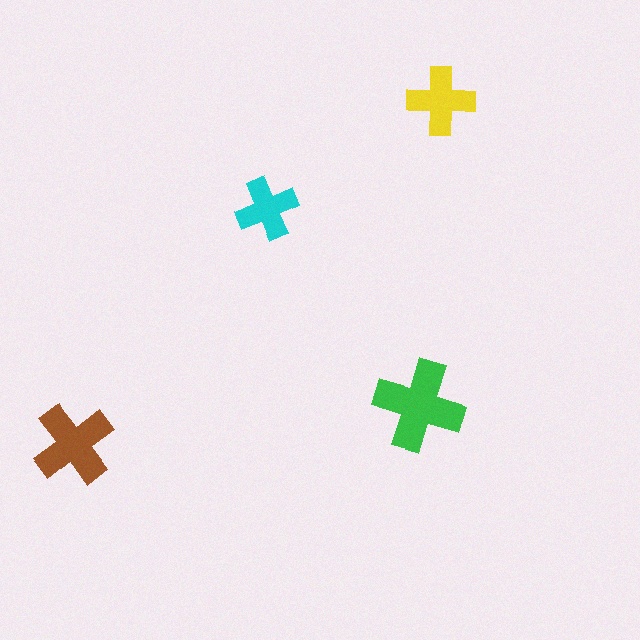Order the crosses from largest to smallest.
the green one, the brown one, the yellow one, the cyan one.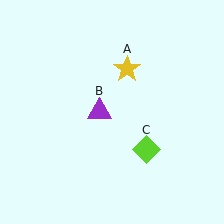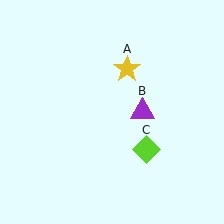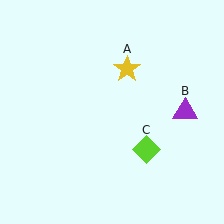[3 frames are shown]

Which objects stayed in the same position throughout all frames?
Yellow star (object A) and lime diamond (object C) remained stationary.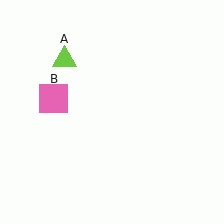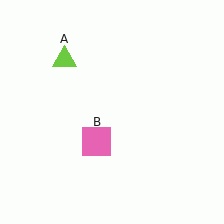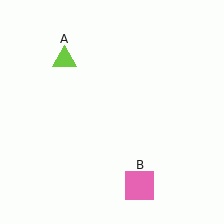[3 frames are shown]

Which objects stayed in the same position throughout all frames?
Lime triangle (object A) remained stationary.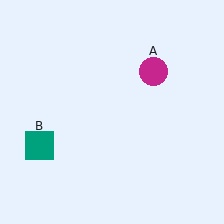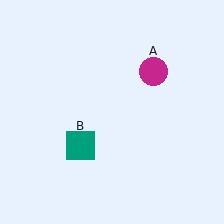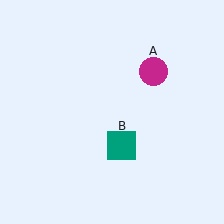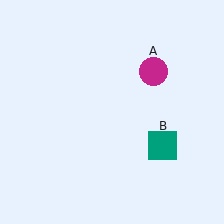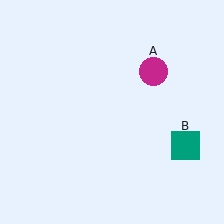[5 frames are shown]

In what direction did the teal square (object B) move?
The teal square (object B) moved right.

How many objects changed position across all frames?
1 object changed position: teal square (object B).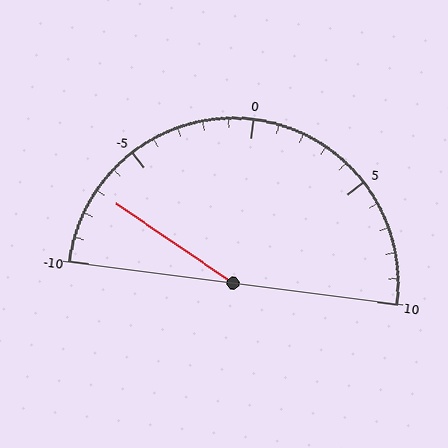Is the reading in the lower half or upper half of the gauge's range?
The reading is in the lower half of the range (-10 to 10).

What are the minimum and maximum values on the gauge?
The gauge ranges from -10 to 10.